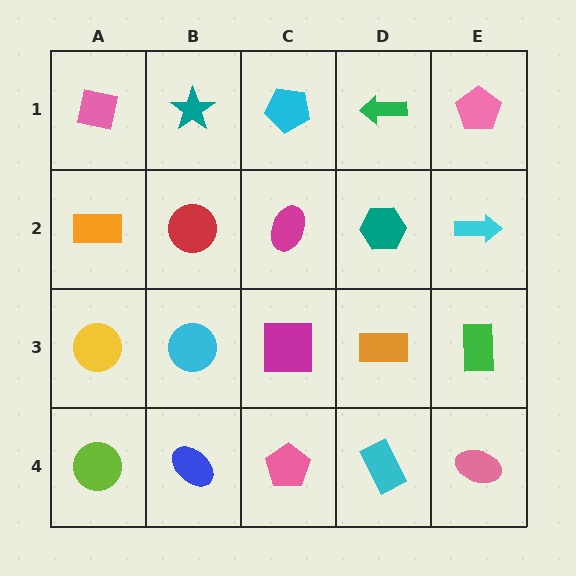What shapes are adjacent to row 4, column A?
A yellow circle (row 3, column A), a blue ellipse (row 4, column B).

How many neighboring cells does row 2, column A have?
3.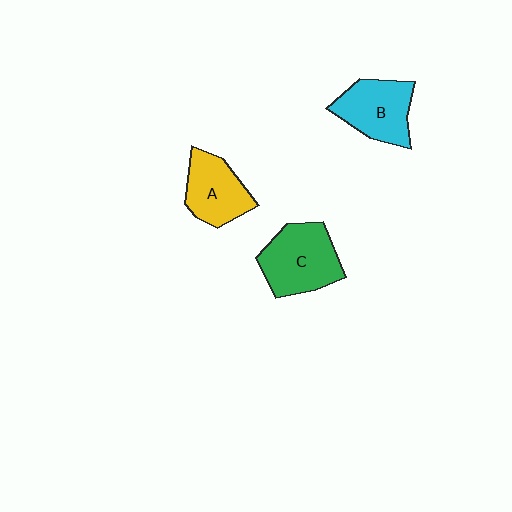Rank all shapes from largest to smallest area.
From largest to smallest: C (green), B (cyan), A (yellow).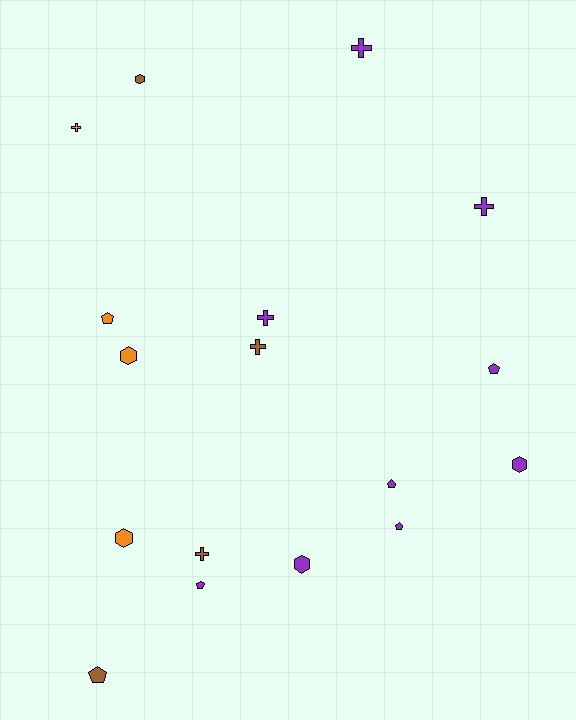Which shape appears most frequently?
Pentagon, with 6 objects.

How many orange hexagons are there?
There are 2 orange hexagons.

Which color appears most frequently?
Purple, with 9 objects.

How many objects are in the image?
There are 17 objects.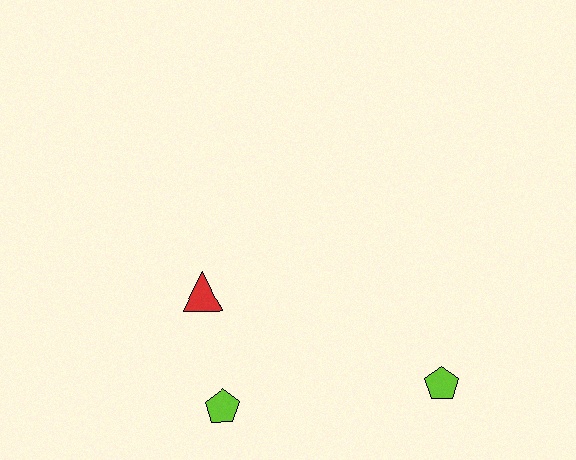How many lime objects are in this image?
There are 2 lime objects.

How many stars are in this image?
There are no stars.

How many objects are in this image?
There are 3 objects.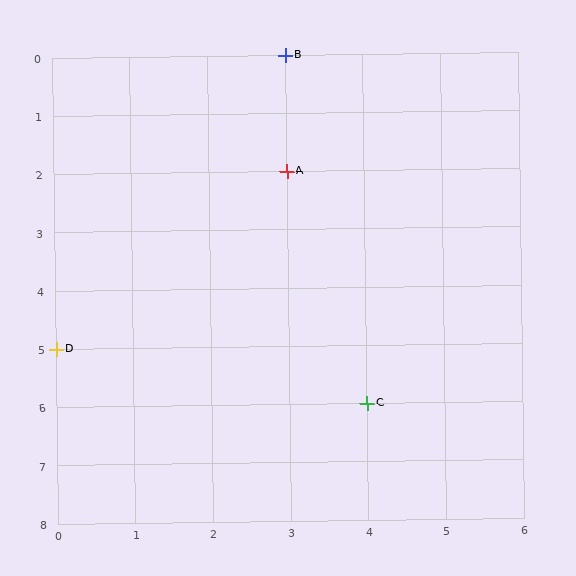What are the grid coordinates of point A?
Point A is at grid coordinates (3, 2).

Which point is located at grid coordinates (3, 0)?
Point B is at (3, 0).